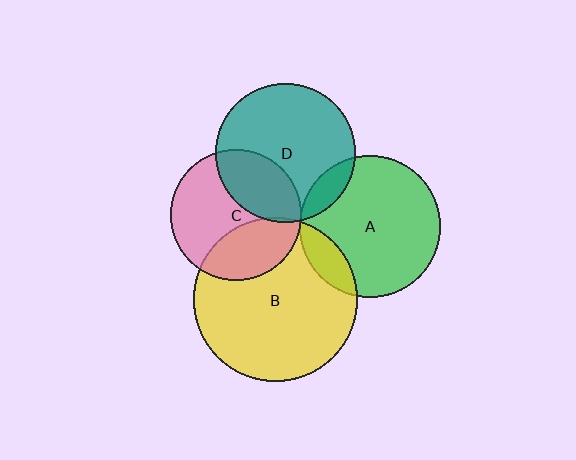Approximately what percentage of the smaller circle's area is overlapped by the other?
Approximately 30%.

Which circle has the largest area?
Circle B (yellow).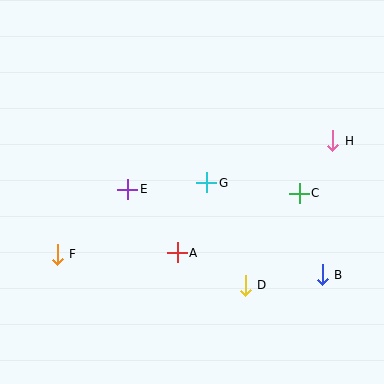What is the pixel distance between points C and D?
The distance between C and D is 107 pixels.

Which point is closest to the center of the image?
Point G at (207, 183) is closest to the center.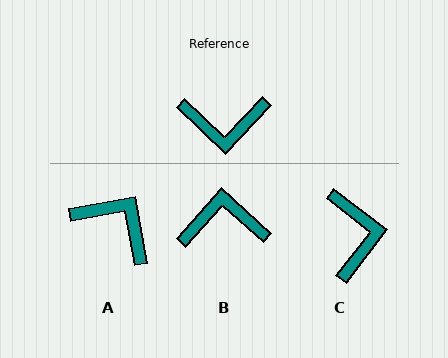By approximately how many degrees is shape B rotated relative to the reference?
Approximately 178 degrees clockwise.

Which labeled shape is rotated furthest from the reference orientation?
B, about 178 degrees away.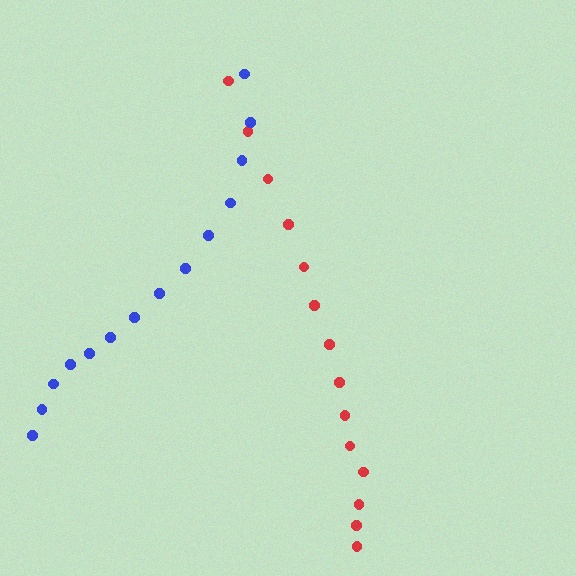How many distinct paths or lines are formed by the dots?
There are 2 distinct paths.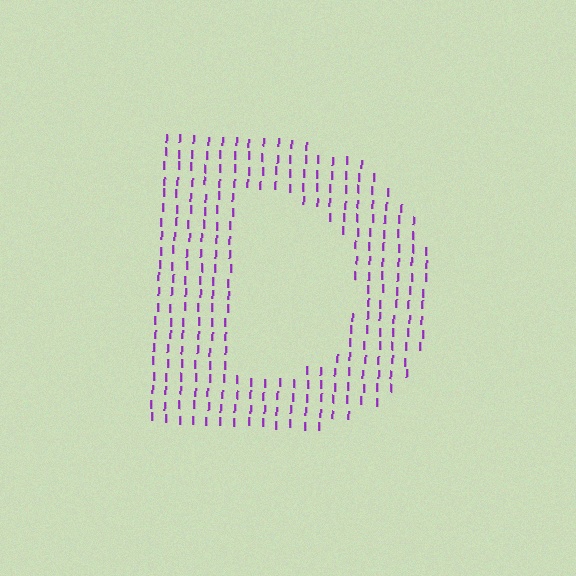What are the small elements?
The small elements are letter I's.